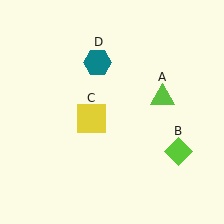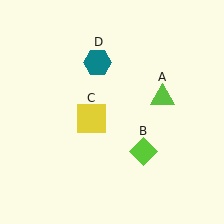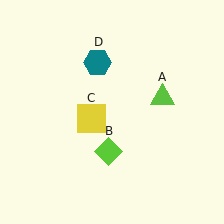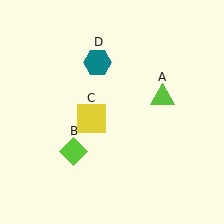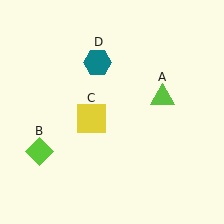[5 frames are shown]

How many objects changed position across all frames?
1 object changed position: lime diamond (object B).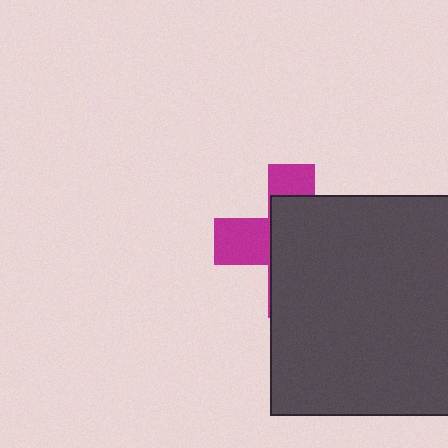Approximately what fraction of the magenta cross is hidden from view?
Roughly 65% of the magenta cross is hidden behind the dark gray square.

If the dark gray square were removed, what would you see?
You would see the complete magenta cross.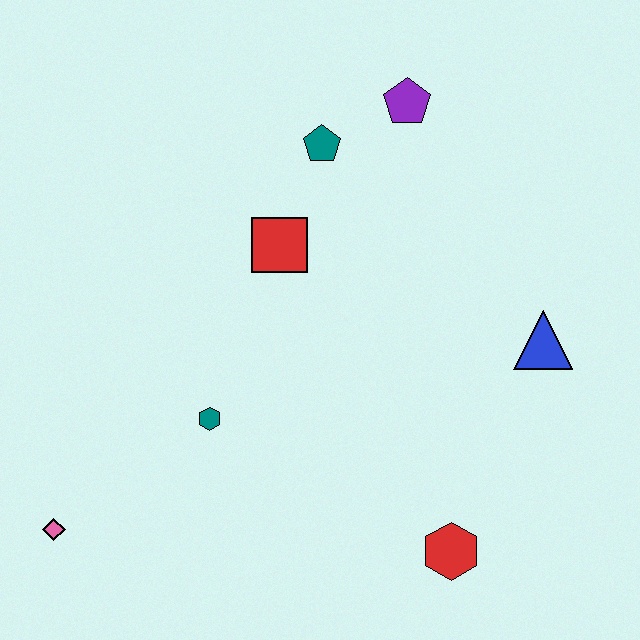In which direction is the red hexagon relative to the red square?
The red hexagon is below the red square.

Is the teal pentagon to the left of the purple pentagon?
Yes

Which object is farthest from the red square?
The pink diamond is farthest from the red square.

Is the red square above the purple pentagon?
No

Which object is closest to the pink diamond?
The teal hexagon is closest to the pink diamond.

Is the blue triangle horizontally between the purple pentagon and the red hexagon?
No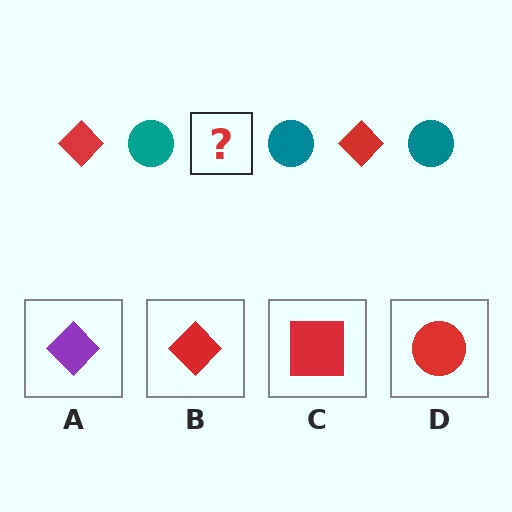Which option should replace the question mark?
Option B.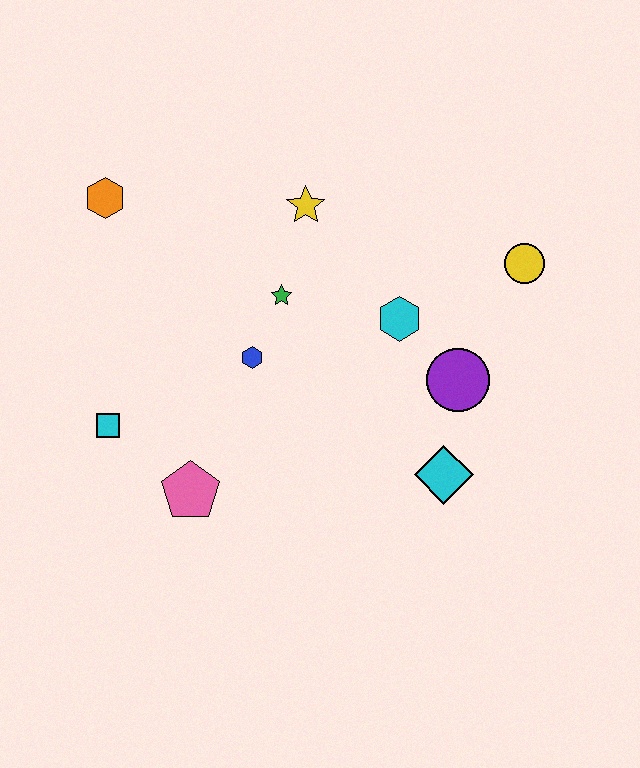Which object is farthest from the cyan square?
The yellow circle is farthest from the cyan square.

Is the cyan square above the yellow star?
No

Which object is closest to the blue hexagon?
The green star is closest to the blue hexagon.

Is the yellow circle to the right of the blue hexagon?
Yes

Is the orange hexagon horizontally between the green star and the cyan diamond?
No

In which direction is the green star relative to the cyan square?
The green star is to the right of the cyan square.